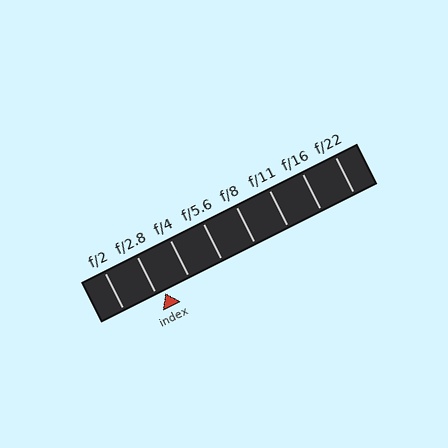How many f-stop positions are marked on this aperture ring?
There are 8 f-stop positions marked.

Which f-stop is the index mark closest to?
The index mark is closest to f/2.8.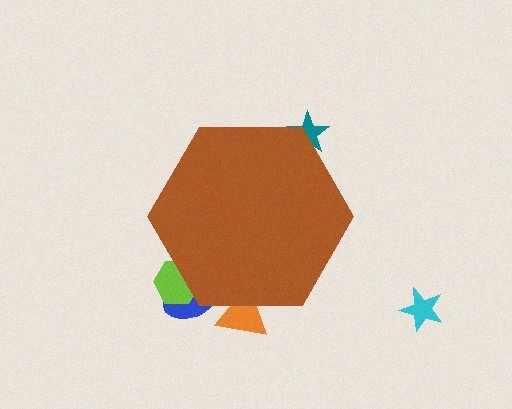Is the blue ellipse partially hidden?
Yes, the blue ellipse is partially hidden behind the brown hexagon.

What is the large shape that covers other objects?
A brown hexagon.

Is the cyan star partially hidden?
No, the cyan star is fully visible.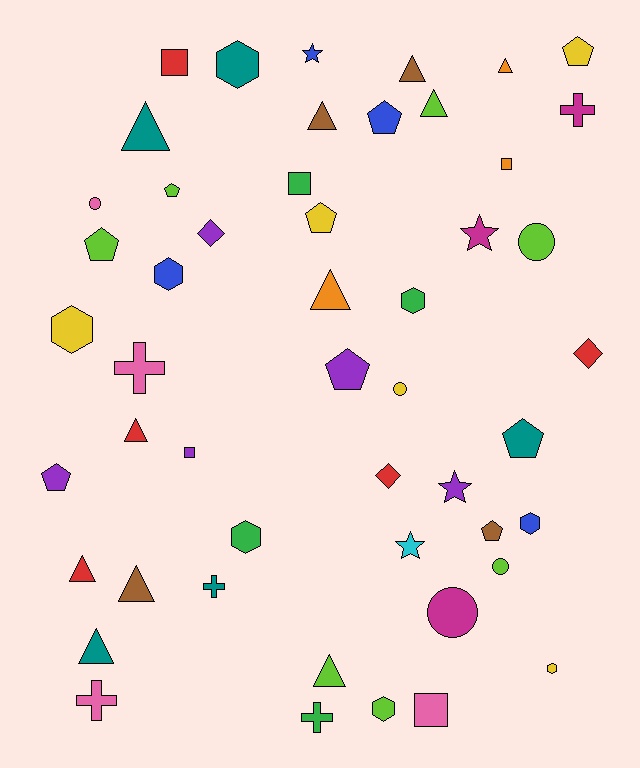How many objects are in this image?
There are 50 objects.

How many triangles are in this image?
There are 11 triangles.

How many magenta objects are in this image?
There are 3 magenta objects.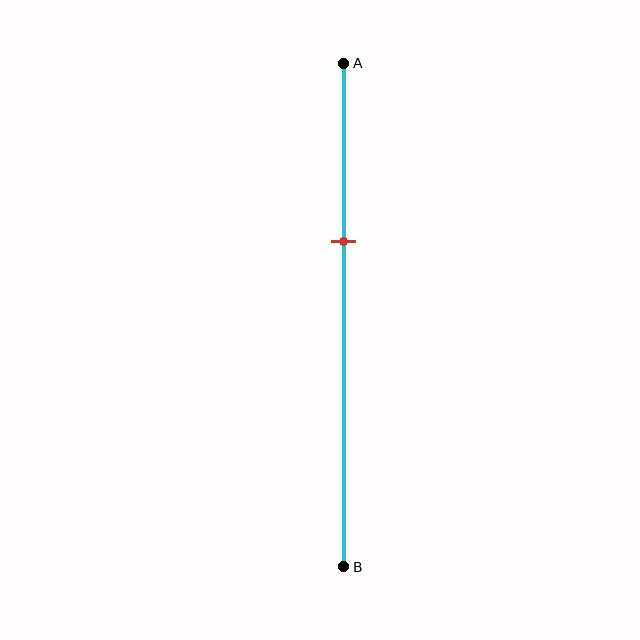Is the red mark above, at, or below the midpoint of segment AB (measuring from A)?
The red mark is above the midpoint of segment AB.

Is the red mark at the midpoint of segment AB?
No, the mark is at about 35% from A, not at the 50% midpoint.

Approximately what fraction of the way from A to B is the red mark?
The red mark is approximately 35% of the way from A to B.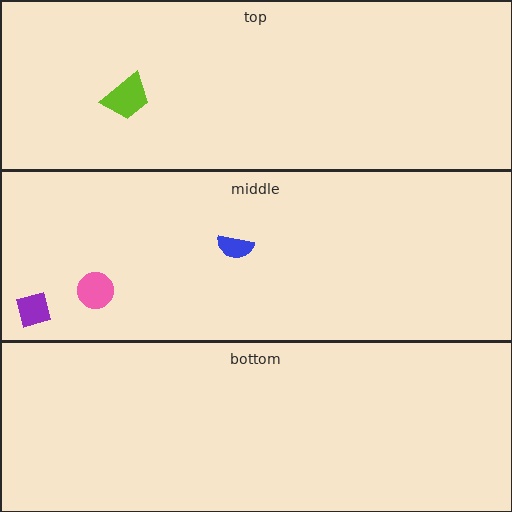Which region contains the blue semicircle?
The middle region.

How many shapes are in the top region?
1.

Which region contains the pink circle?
The middle region.